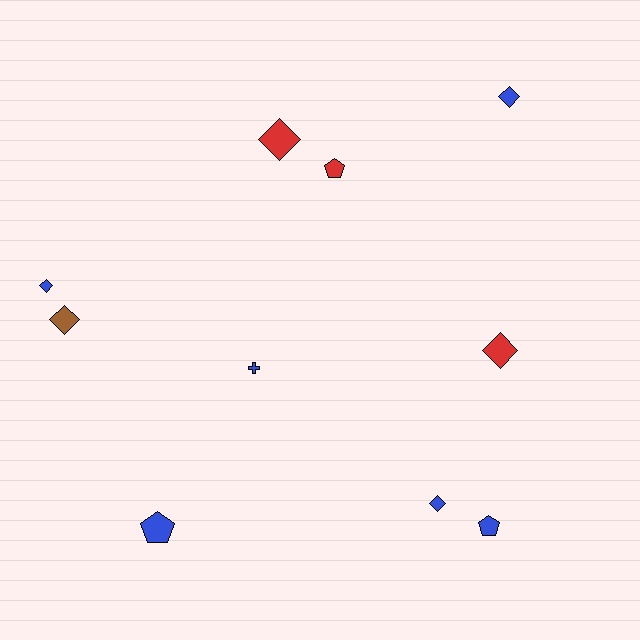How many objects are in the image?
There are 10 objects.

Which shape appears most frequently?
Diamond, with 6 objects.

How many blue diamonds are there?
There are 3 blue diamonds.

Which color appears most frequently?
Blue, with 6 objects.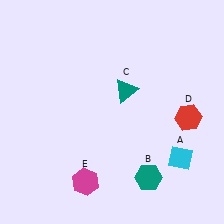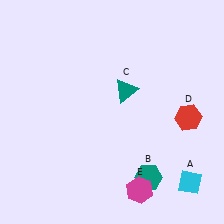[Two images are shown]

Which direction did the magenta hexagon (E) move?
The magenta hexagon (E) moved right.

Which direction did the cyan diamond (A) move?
The cyan diamond (A) moved down.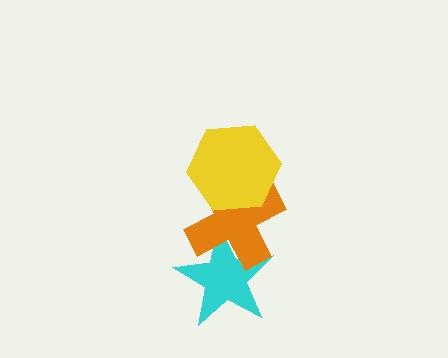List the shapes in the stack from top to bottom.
From top to bottom: the yellow hexagon, the orange cross, the cyan star.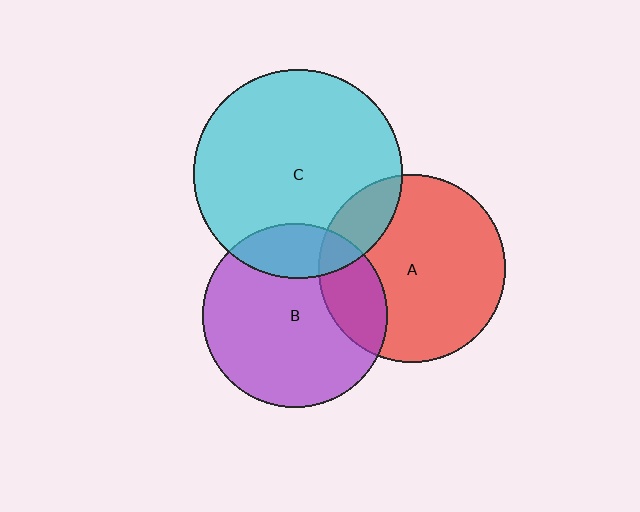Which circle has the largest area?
Circle C (cyan).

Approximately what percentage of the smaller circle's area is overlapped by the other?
Approximately 15%.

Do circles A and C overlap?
Yes.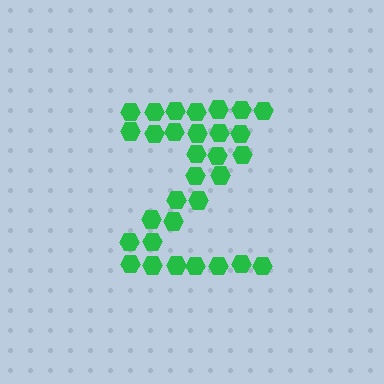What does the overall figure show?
The overall figure shows the letter Z.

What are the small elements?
The small elements are hexagons.